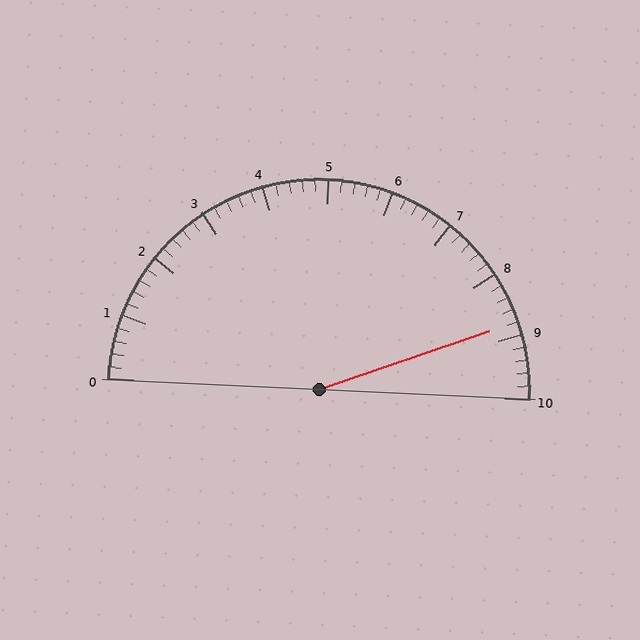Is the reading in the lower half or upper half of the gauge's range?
The reading is in the upper half of the range (0 to 10).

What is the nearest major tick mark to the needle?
The nearest major tick mark is 9.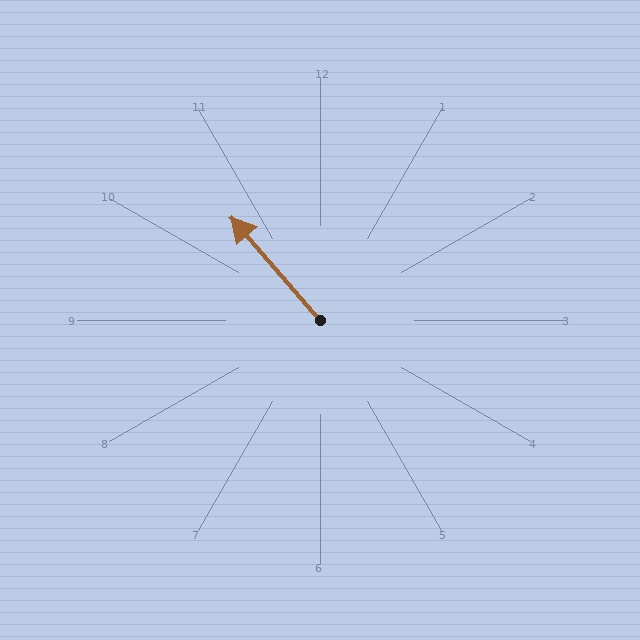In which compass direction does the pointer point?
Northwest.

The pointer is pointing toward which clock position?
Roughly 11 o'clock.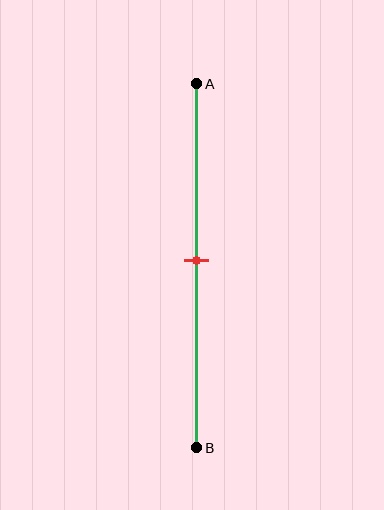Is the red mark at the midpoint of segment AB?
Yes, the mark is approximately at the midpoint.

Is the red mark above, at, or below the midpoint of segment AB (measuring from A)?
The red mark is approximately at the midpoint of segment AB.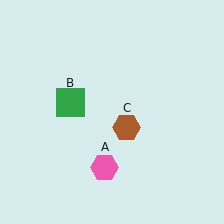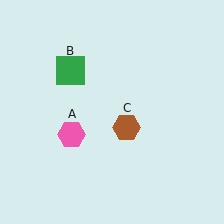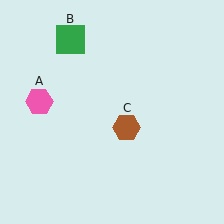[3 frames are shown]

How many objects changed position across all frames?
2 objects changed position: pink hexagon (object A), green square (object B).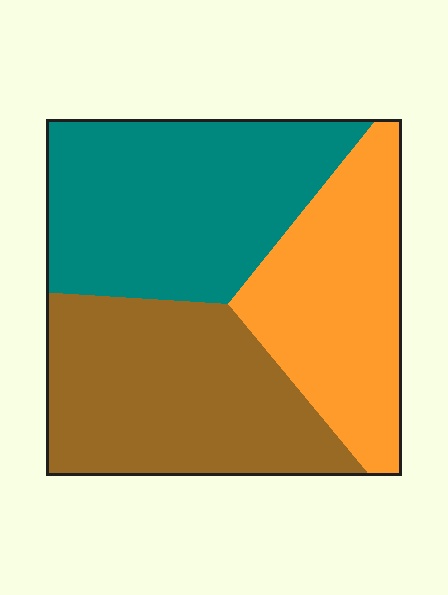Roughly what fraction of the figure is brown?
Brown takes up about one third (1/3) of the figure.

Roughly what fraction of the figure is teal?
Teal covers 36% of the figure.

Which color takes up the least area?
Orange, at roughly 30%.